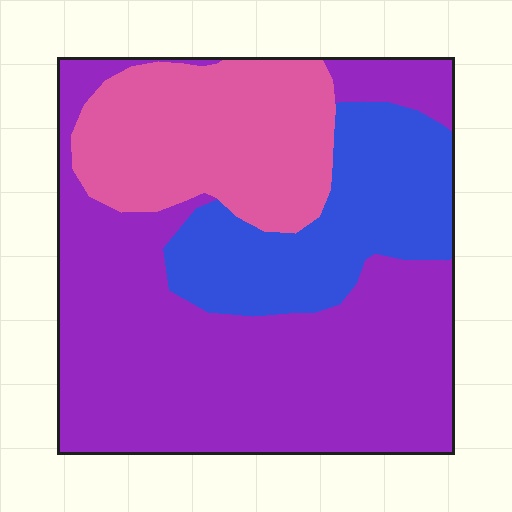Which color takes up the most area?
Purple, at roughly 55%.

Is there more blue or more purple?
Purple.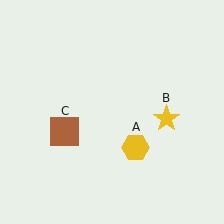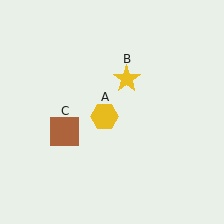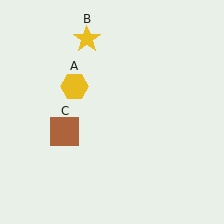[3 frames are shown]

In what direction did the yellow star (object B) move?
The yellow star (object B) moved up and to the left.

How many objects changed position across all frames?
2 objects changed position: yellow hexagon (object A), yellow star (object B).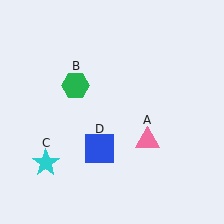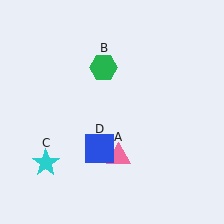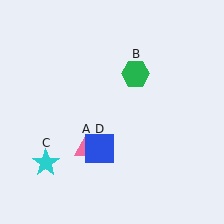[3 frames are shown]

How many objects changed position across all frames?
2 objects changed position: pink triangle (object A), green hexagon (object B).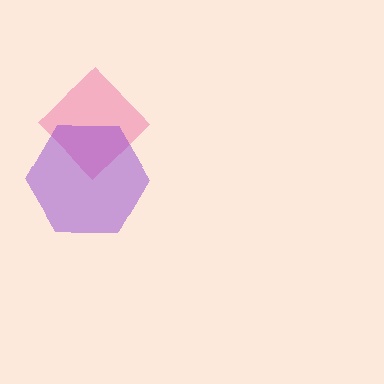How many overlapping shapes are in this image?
There are 2 overlapping shapes in the image.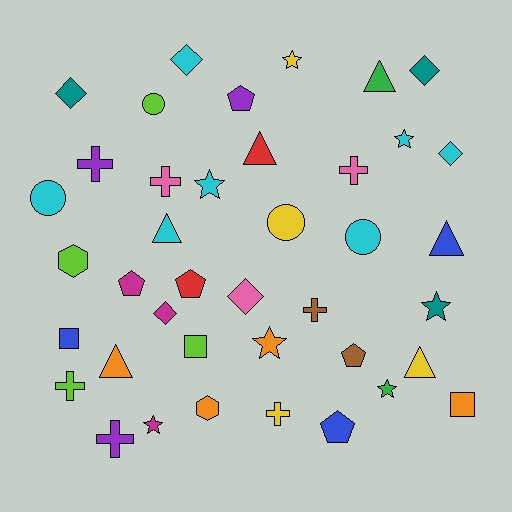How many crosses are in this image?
There are 7 crosses.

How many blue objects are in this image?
There are 3 blue objects.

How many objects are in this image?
There are 40 objects.